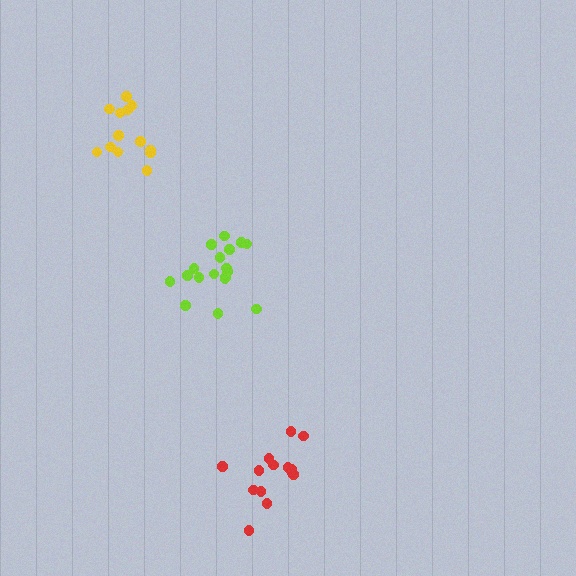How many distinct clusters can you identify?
There are 3 distinct clusters.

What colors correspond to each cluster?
The clusters are colored: red, lime, yellow.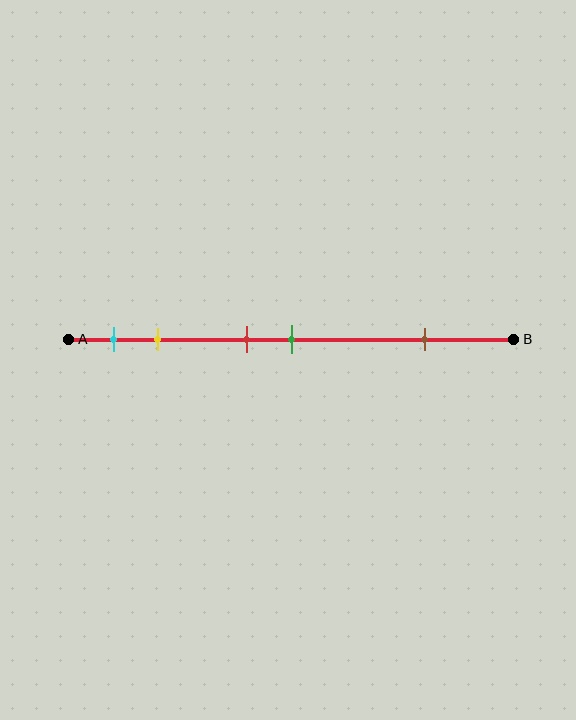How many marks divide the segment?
There are 5 marks dividing the segment.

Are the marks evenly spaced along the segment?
No, the marks are not evenly spaced.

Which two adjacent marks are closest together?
The red and green marks are the closest adjacent pair.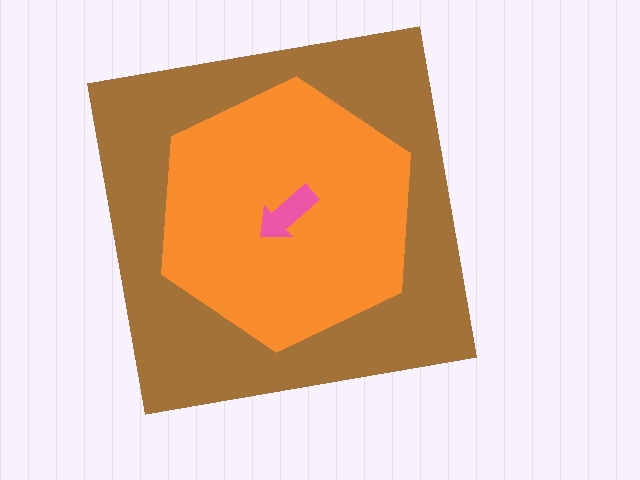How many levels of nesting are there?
3.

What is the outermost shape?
The brown square.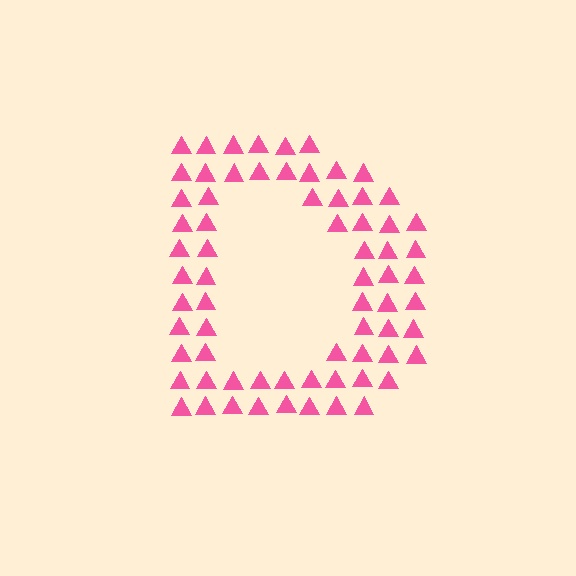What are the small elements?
The small elements are triangles.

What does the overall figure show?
The overall figure shows the letter D.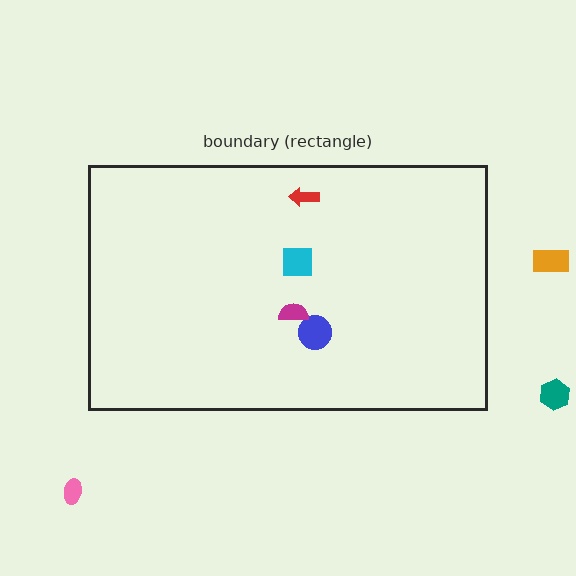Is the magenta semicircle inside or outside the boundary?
Inside.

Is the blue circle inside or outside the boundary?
Inside.